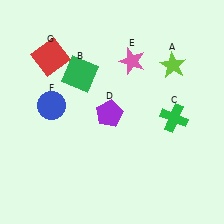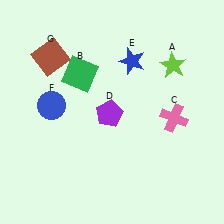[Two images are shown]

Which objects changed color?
C changed from green to pink. E changed from pink to blue. G changed from red to brown.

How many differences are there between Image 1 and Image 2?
There are 3 differences between the two images.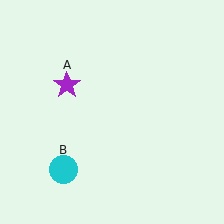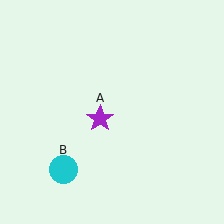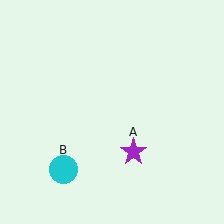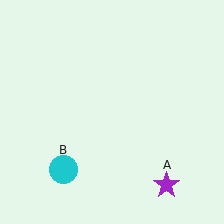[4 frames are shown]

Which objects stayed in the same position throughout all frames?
Cyan circle (object B) remained stationary.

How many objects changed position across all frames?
1 object changed position: purple star (object A).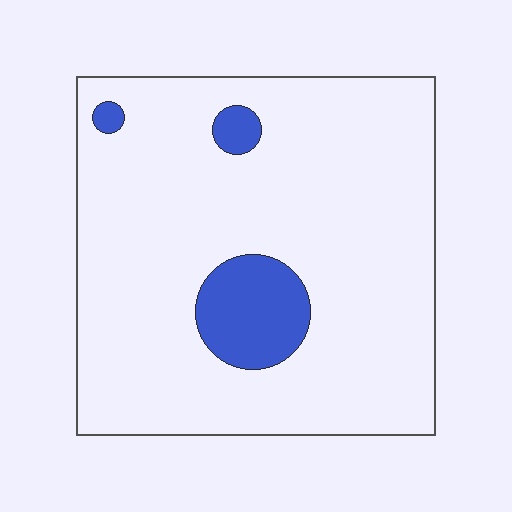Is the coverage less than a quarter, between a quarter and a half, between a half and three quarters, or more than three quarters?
Less than a quarter.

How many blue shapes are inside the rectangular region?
3.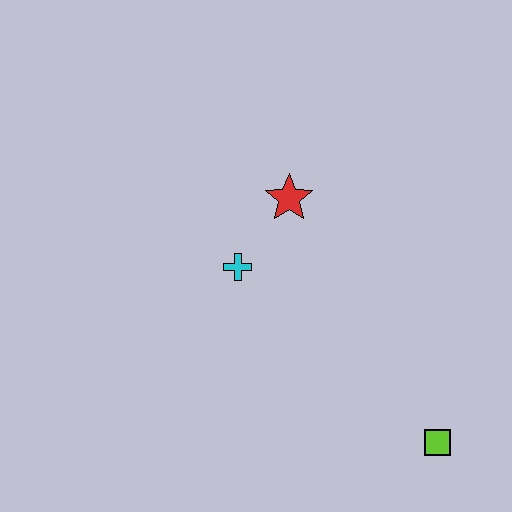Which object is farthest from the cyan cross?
The lime square is farthest from the cyan cross.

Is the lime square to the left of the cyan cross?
No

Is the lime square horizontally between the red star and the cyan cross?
No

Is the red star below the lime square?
No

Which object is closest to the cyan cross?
The red star is closest to the cyan cross.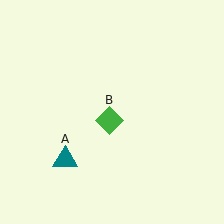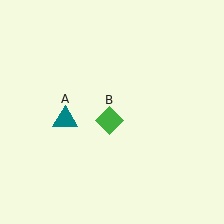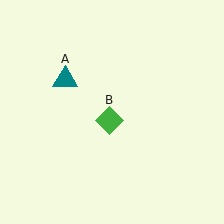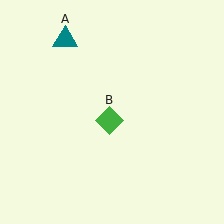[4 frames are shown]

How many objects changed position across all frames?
1 object changed position: teal triangle (object A).